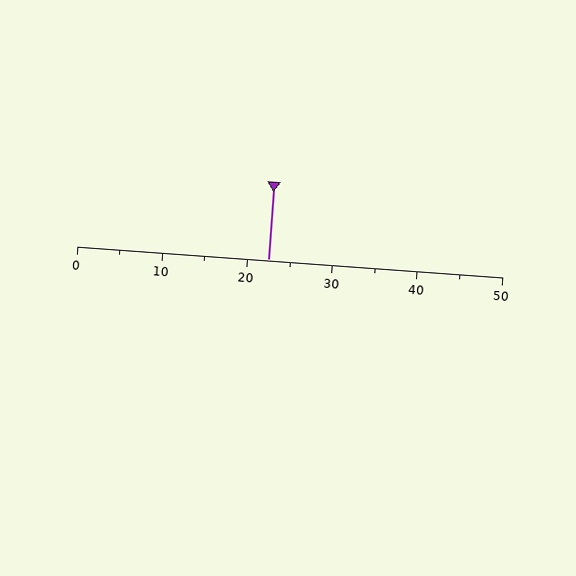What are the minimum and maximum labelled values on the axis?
The axis runs from 0 to 50.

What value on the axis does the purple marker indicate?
The marker indicates approximately 22.5.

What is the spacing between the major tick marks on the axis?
The major ticks are spaced 10 apart.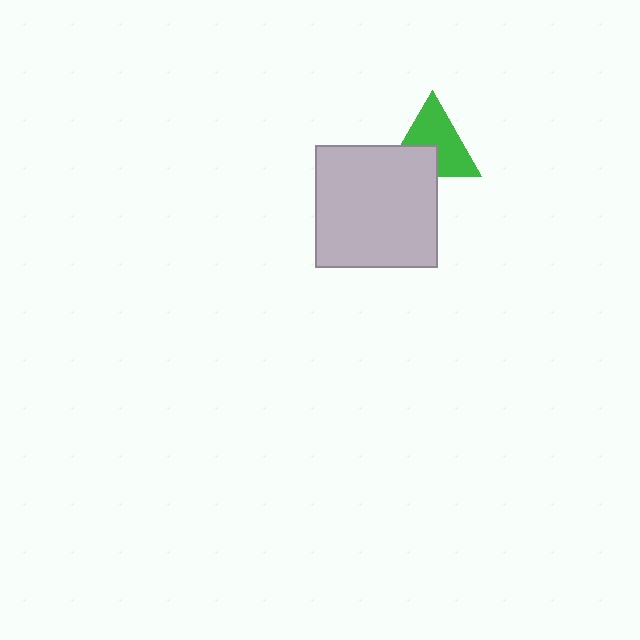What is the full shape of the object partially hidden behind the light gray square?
The partially hidden object is a green triangle.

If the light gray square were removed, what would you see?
You would see the complete green triangle.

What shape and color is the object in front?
The object in front is a light gray square.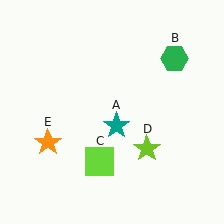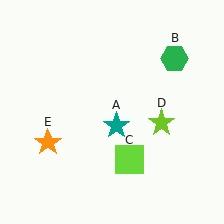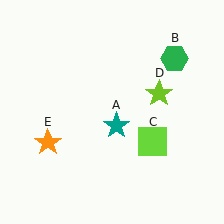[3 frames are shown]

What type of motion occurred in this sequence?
The lime square (object C), lime star (object D) rotated counterclockwise around the center of the scene.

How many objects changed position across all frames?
2 objects changed position: lime square (object C), lime star (object D).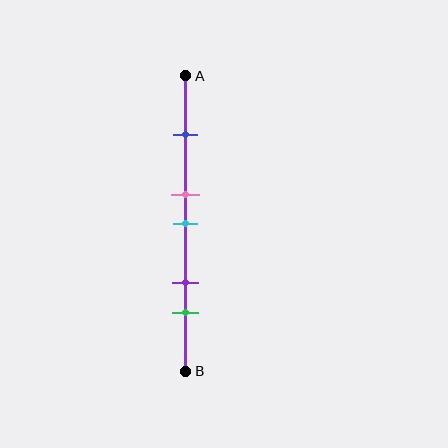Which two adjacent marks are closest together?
The pink and cyan marks are the closest adjacent pair.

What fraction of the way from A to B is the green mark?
The green mark is approximately 80% (0.8) of the way from A to B.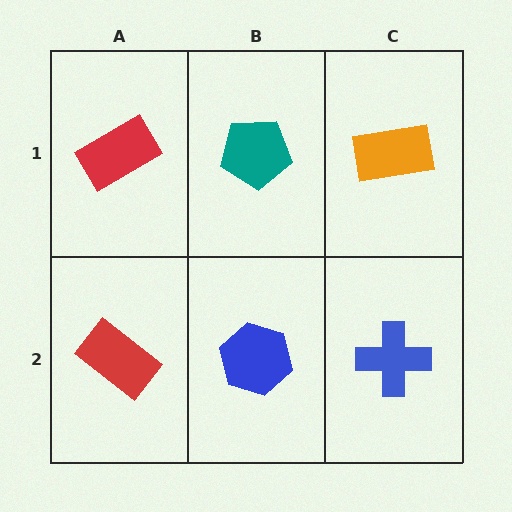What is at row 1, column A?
A red rectangle.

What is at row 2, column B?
A blue hexagon.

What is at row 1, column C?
An orange rectangle.